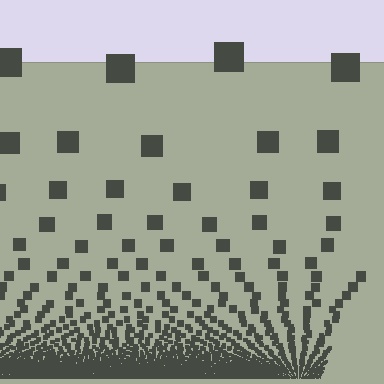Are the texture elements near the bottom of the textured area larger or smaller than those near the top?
Smaller. The gradient is inverted — elements near the bottom are smaller and denser.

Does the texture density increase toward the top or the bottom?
Density increases toward the bottom.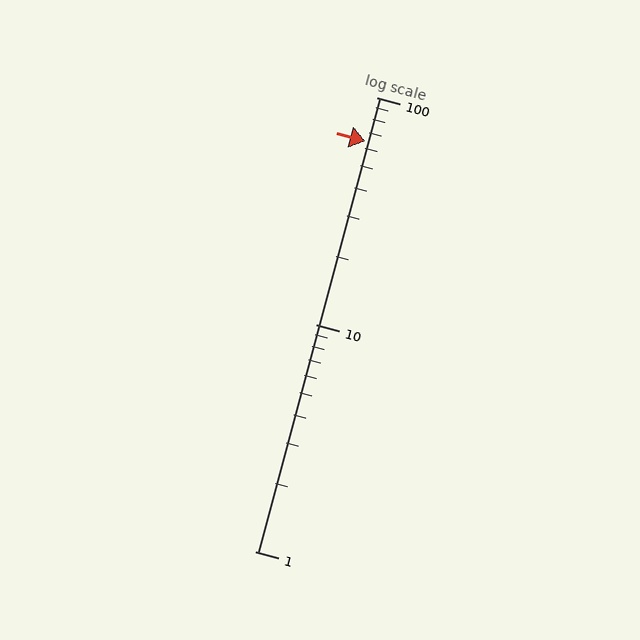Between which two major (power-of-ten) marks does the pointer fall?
The pointer is between 10 and 100.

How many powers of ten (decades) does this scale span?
The scale spans 2 decades, from 1 to 100.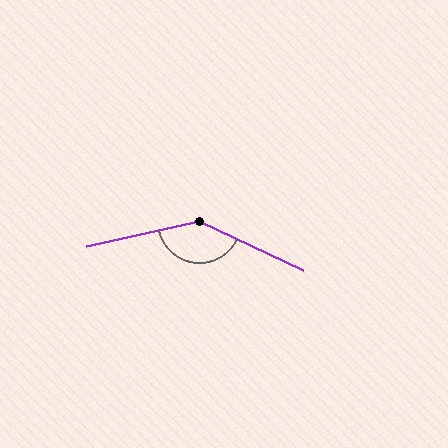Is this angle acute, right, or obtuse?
It is obtuse.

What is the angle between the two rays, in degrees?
Approximately 142 degrees.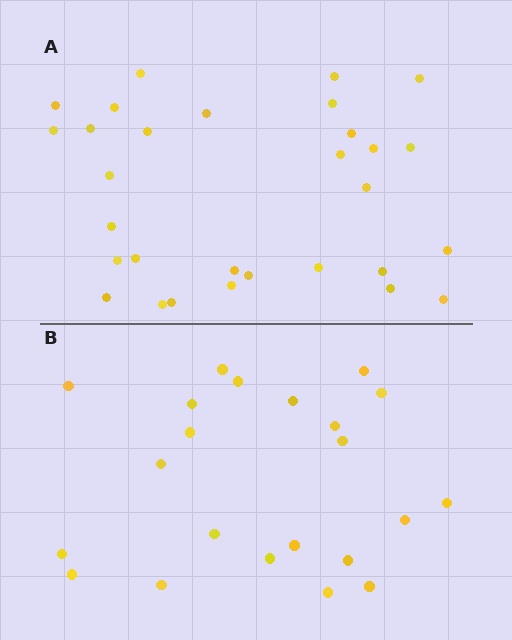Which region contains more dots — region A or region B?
Region A (the top region) has more dots.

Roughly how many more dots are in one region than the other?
Region A has roughly 8 or so more dots than region B.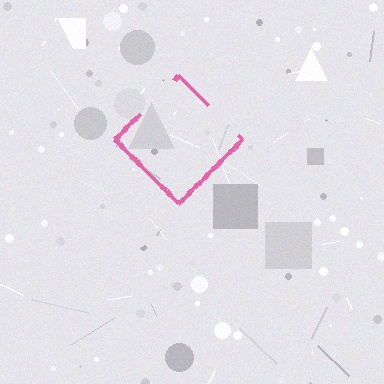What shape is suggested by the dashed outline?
The dashed outline suggests a diamond.